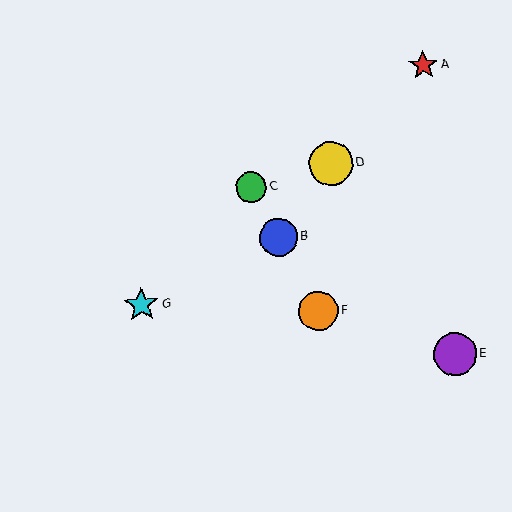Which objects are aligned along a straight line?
Objects B, C, F are aligned along a straight line.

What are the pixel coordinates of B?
Object B is at (278, 237).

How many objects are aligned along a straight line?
3 objects (B, C, F) are aligned along a straight line.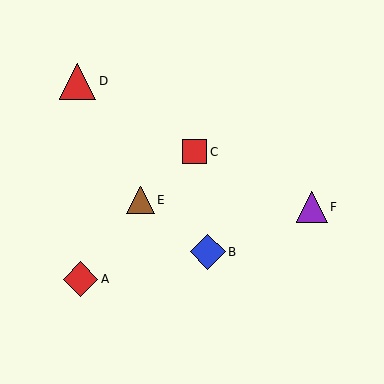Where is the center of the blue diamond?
The center of the blue diamond is at (208, 252).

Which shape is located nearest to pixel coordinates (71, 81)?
The red triangle (labeled D) at (78, 81) is nearest to that location.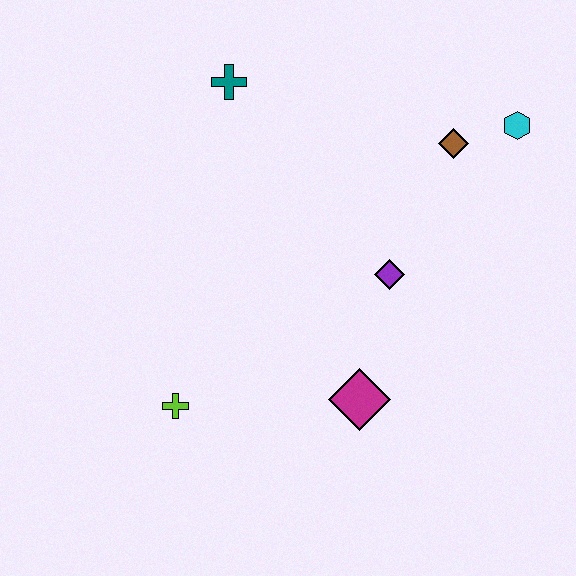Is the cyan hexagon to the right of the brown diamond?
Yes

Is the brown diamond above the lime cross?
Yes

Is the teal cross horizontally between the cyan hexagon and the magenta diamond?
No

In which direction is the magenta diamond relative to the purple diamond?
The magenta diamond is below the purple diamond.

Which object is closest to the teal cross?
The brown diamond is closest to the teal cross.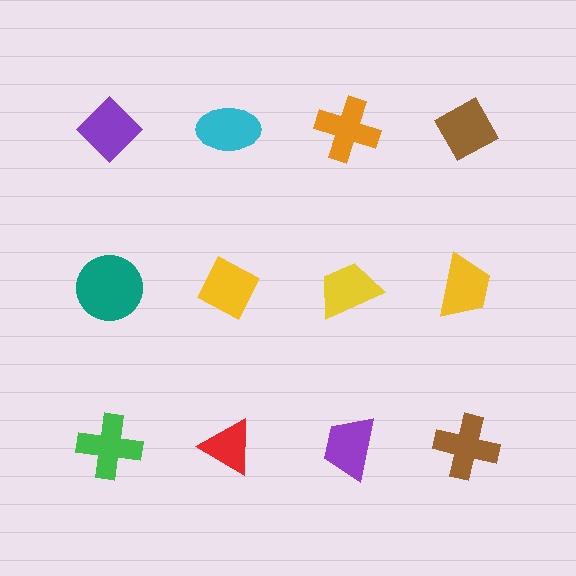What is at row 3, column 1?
A green cross.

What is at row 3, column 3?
A purple trapezoid.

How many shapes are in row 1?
4 shapes.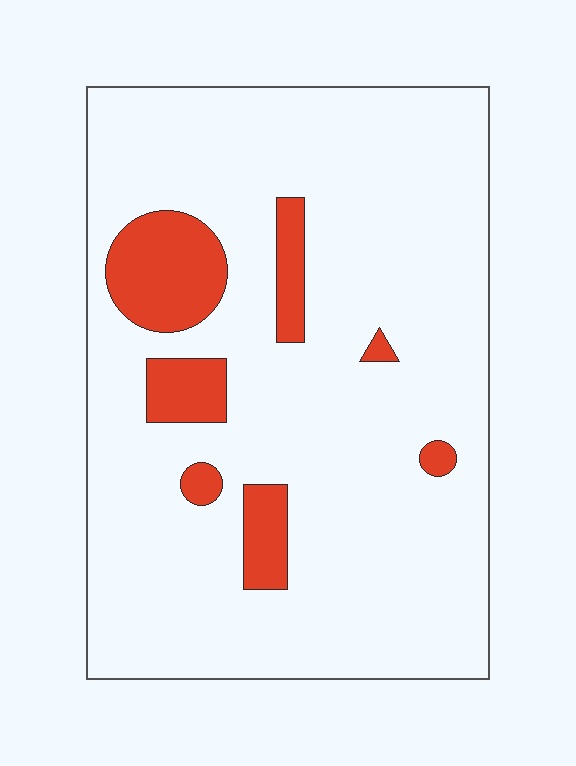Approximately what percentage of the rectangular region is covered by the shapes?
Approximately 10%.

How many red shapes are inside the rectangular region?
7.